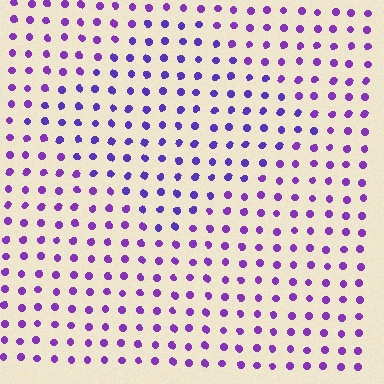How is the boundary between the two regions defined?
The boundary is defined purely by a slight shift in hue (about 21 degrees). Spacing, size, and orientation are identical on both sides.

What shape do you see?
I see a diamond.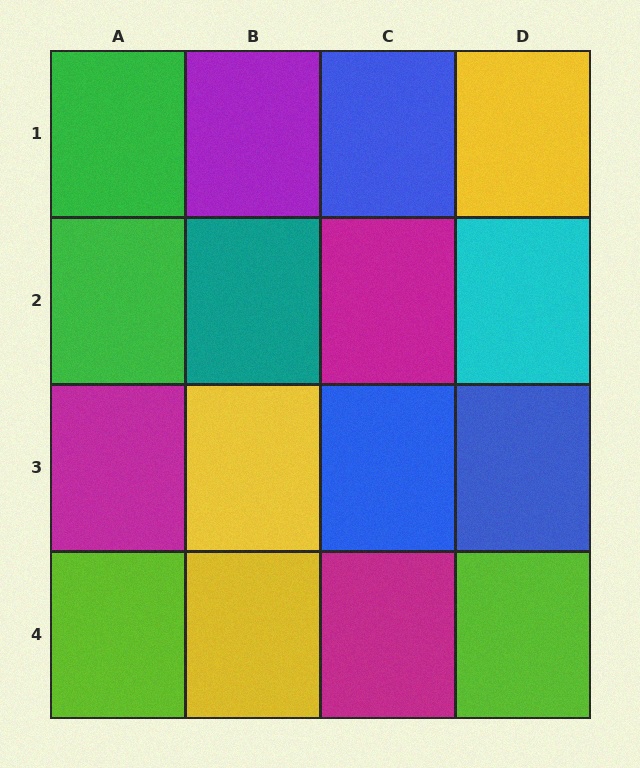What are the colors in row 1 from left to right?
Green, purple, blue, yellow.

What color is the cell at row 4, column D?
Lime.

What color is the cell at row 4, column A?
Lime.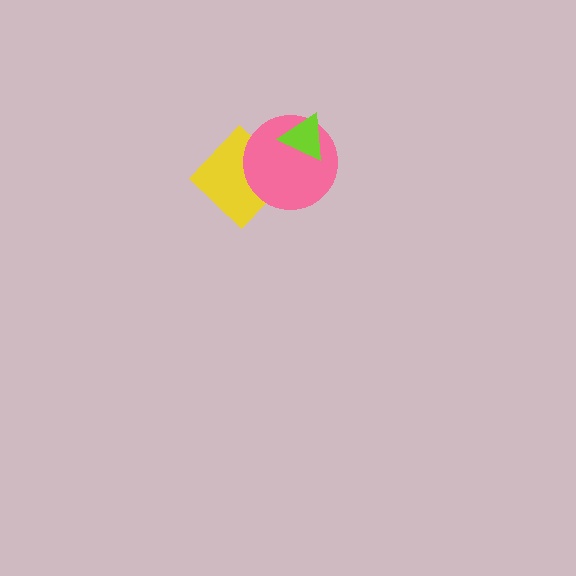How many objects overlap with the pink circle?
2 objects overlap with the pink circle.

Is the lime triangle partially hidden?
No, no other shape covers it.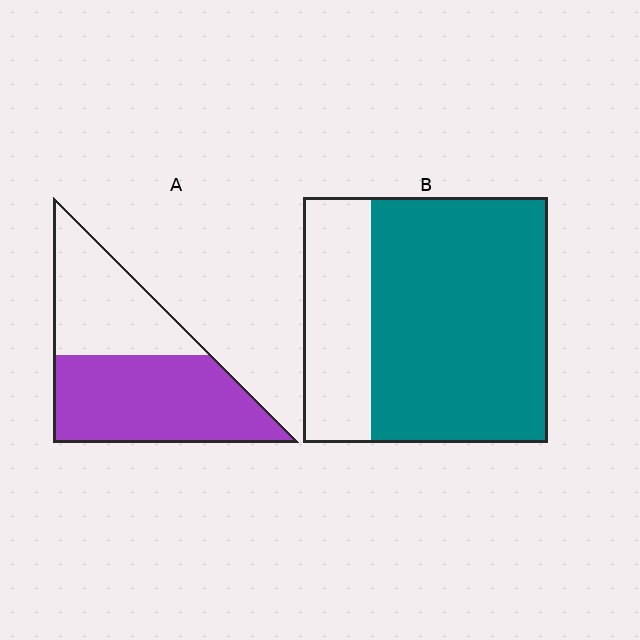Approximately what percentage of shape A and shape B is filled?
A is approximately 60% and B is approximately 70%.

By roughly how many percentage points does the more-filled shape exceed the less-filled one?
By roughly 15 percentage points (B over A).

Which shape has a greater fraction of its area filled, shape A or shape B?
Shape B.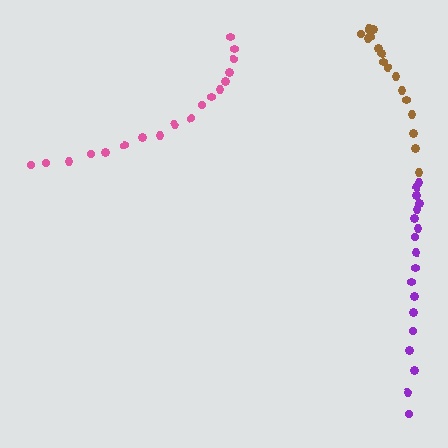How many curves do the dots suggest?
There are 3 distinct paths.